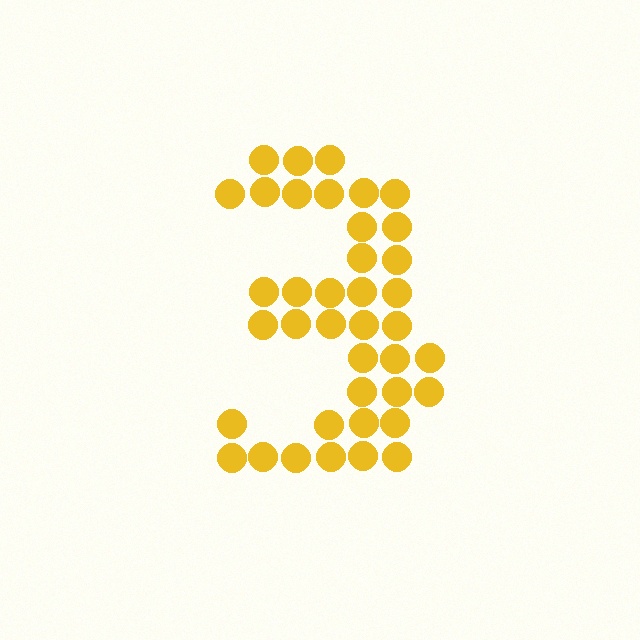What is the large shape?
The large shape is the digit 3.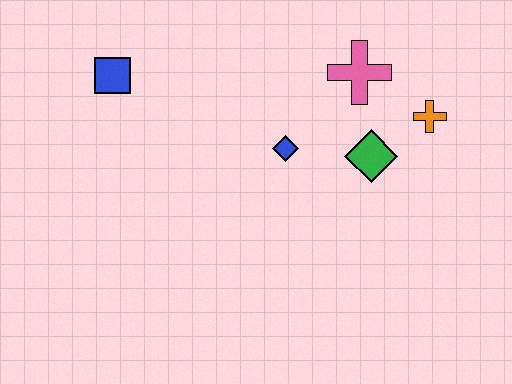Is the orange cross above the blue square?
No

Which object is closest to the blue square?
The blue diamond is closest to the blue square.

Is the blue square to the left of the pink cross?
Yes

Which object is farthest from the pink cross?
The blue square is farthest from the pink cross.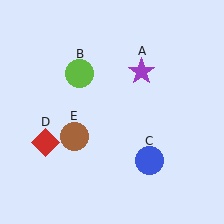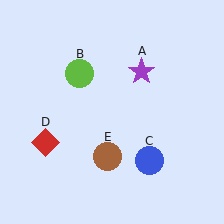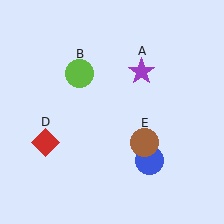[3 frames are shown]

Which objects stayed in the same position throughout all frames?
Purple star (object A) and lime circle (object B) and blue circle (object C) and red diamond (object D) remained stationary.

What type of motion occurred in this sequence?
The brown circle (object E) rotated counterclockwise around the center of the scene.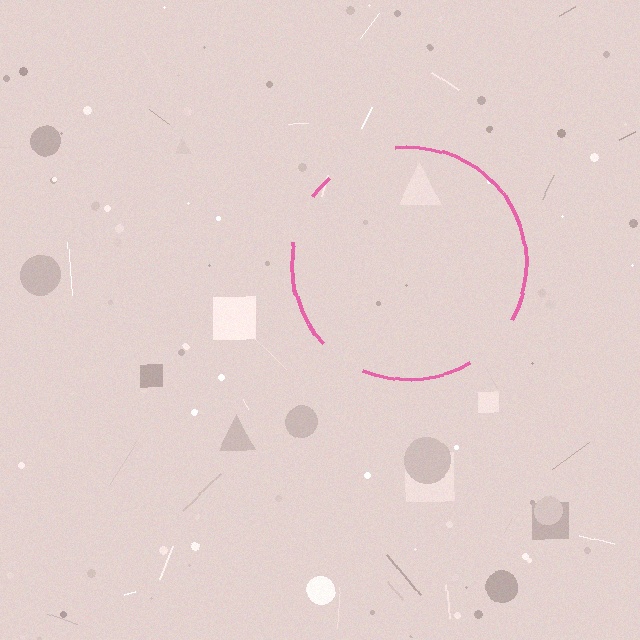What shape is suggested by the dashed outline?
The dashed outline suggests a circle.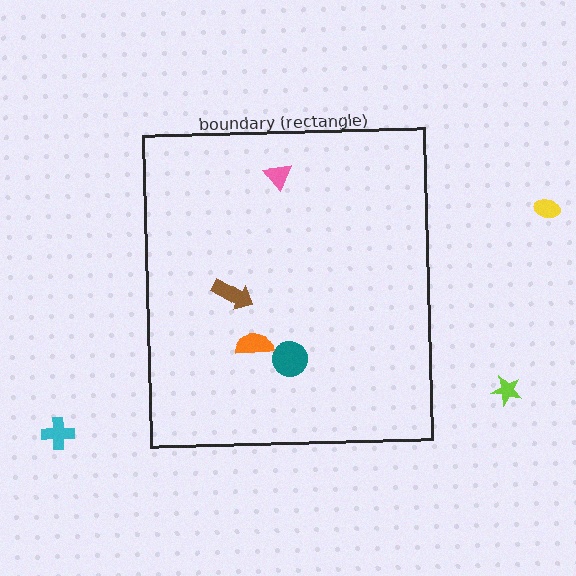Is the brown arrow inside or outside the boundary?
Inside.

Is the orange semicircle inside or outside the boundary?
Inside.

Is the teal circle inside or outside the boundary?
Inside.